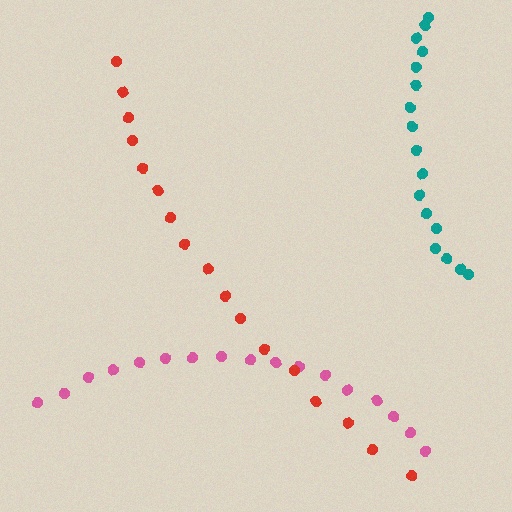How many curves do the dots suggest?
There are 3 distinct paths.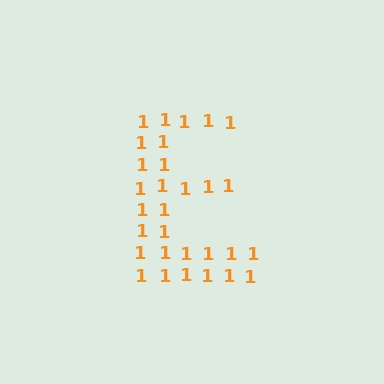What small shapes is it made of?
It is made of small digit 1's.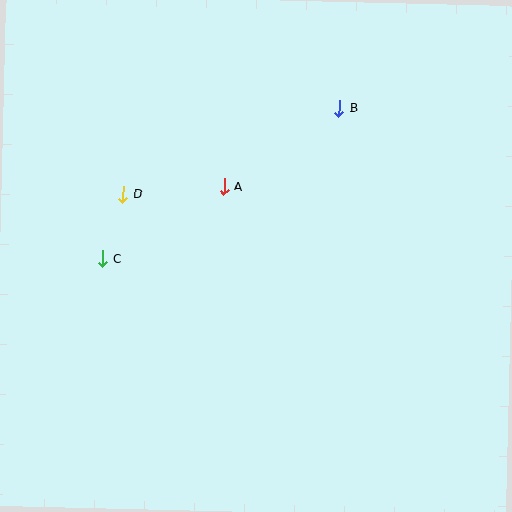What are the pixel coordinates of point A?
Point A is at (224, 186).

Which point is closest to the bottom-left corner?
Point C is closest to the bottom-left corner.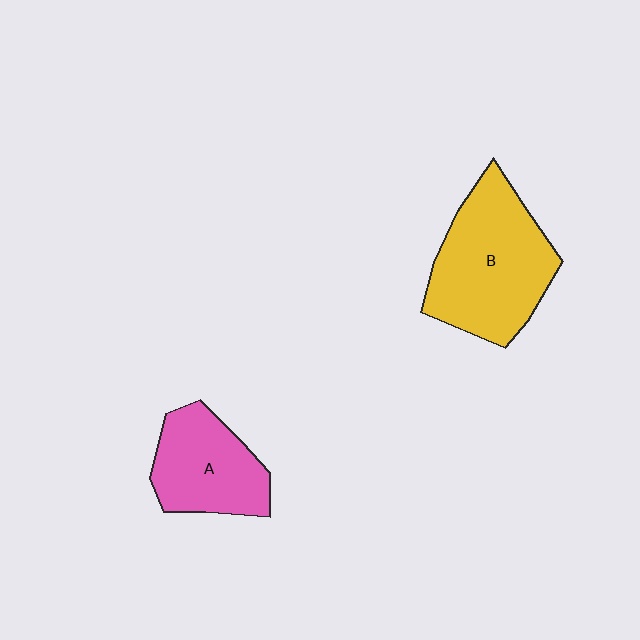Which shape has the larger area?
Shape B (yellow).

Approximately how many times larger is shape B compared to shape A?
Approximately 1.5 times.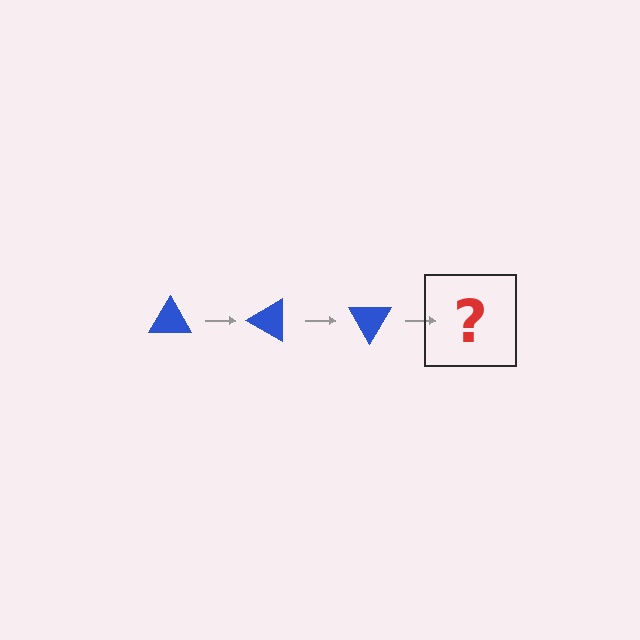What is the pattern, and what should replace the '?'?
The pattern is that the triangle rotates 30 degrees each step. The '?' should be a blue triangle rotated 90 degrees.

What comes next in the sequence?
The next element should be a blue triangle rotated 90 degrees.